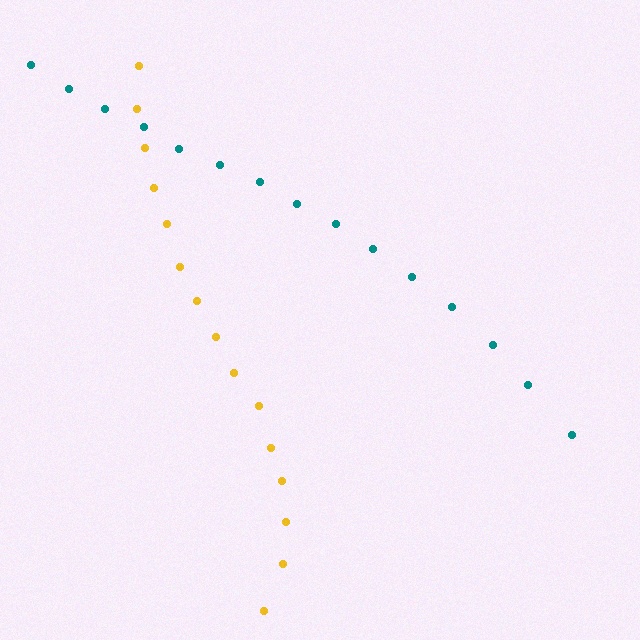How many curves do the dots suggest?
There are 2 distinct paths.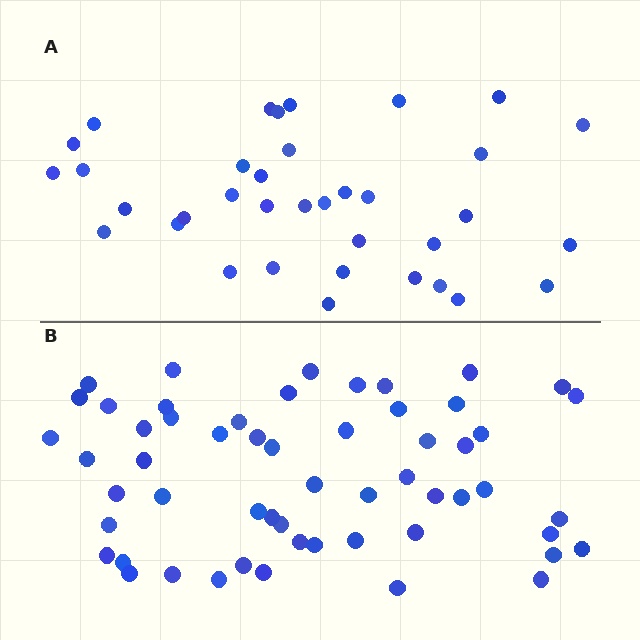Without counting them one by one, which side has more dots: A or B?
Region B (the bottom region) has more dots.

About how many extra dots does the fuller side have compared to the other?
Region B has approximately 20 more dots than region A.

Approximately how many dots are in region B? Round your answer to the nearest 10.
About 60 dots. (The exact count is 56, which rounds to 60.)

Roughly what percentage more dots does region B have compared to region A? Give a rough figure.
About 55% more.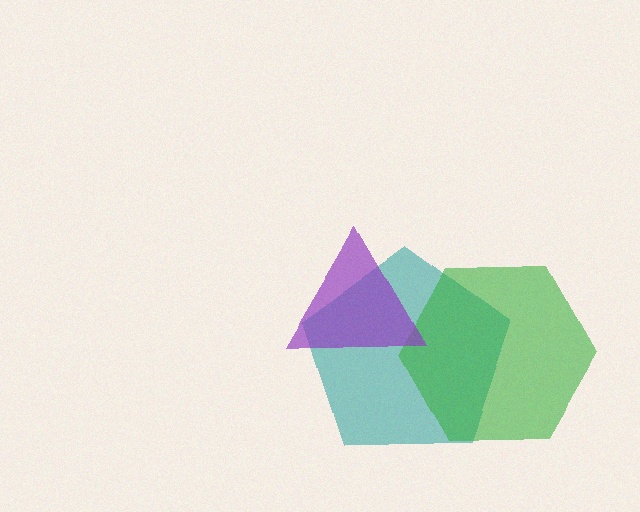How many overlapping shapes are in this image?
There are 3 overlapping shapes in the image.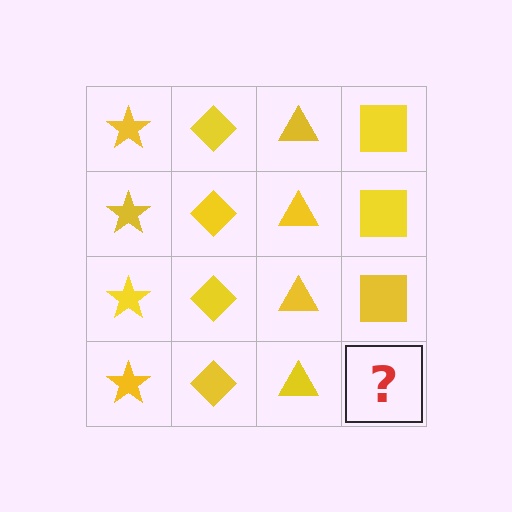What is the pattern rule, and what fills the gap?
The rule is that each column has a consistent shape. The gap should be filled with a yellow square.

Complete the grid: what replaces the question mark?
The question mark should be replaced with a yellow square.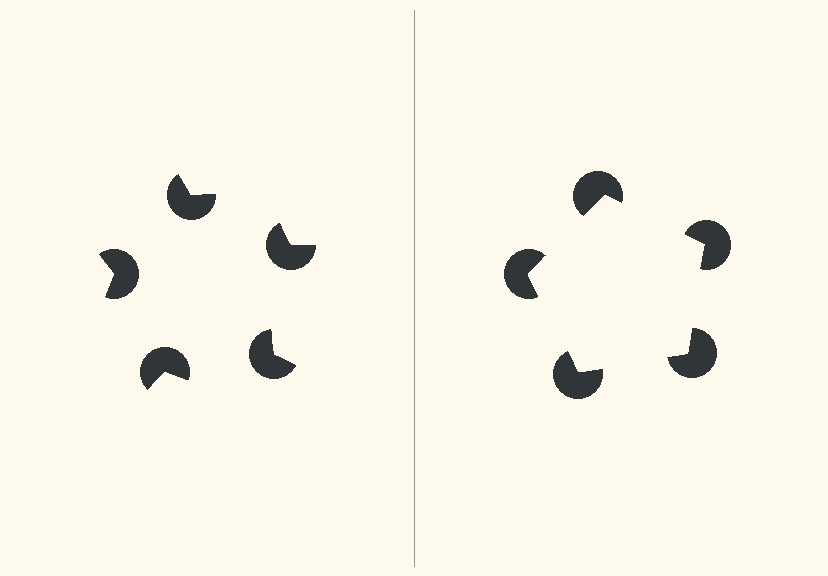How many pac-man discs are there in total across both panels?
10 — 5 on each side.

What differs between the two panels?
The pac-man discs are positioned identically on both sides; only the wedge orientations differ. On the right they align to a pentagon; on the left they are misaligned.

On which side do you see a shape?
An illusory pentagon appears on the right side. On the left side the wedge cuts are rotated, so no coherent shape forms.